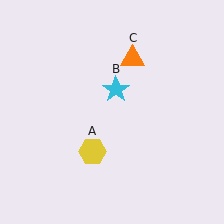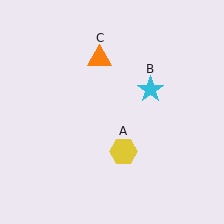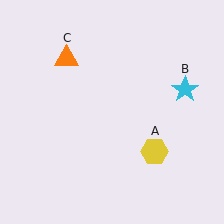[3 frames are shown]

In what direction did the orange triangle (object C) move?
The orange triangle (object C) moved left.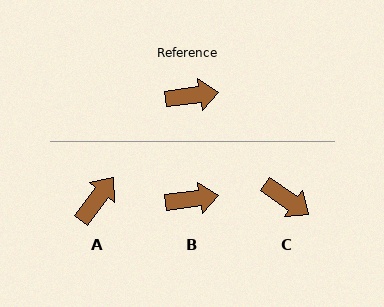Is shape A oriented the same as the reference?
No, it is off by about 45 degrees.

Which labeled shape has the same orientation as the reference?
B.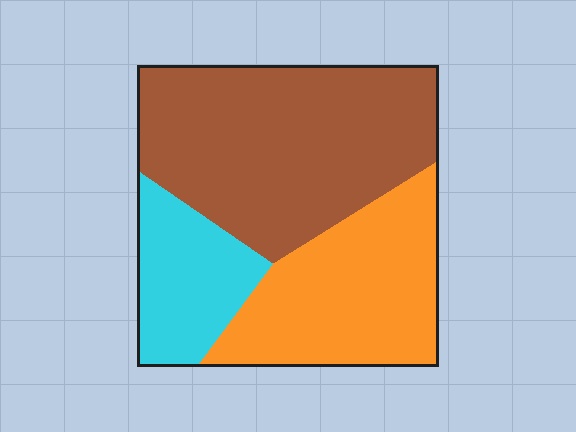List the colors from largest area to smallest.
From largest to smallest: brown, orange, cyan.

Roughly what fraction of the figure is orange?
Orange takes up about one third (1/3) of the figure.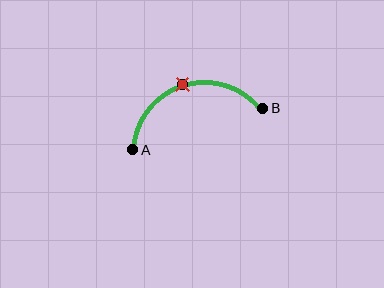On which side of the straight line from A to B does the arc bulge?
The arc bulges above the straight line connecting A and B.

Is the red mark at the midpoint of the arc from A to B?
Yes. The red mark lies on the arc at equal arc-length from both A and B — it is the arc midpoint.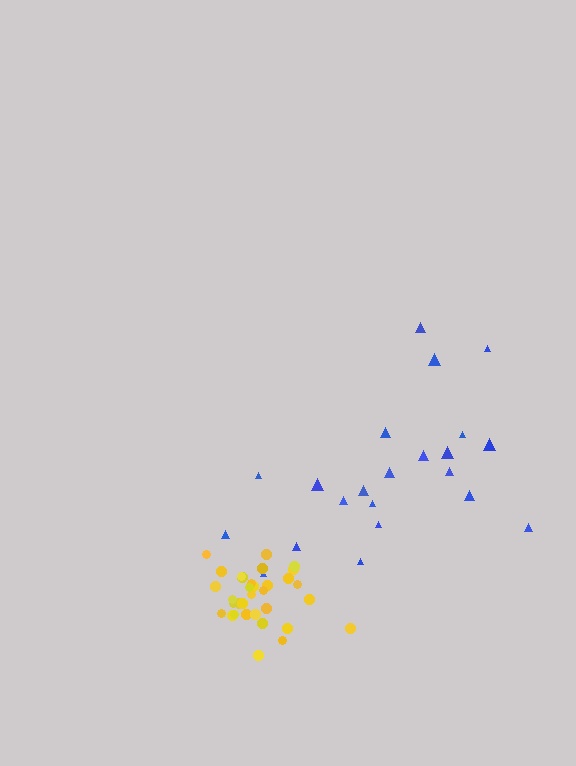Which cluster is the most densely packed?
Yellow.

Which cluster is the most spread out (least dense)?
Blue.